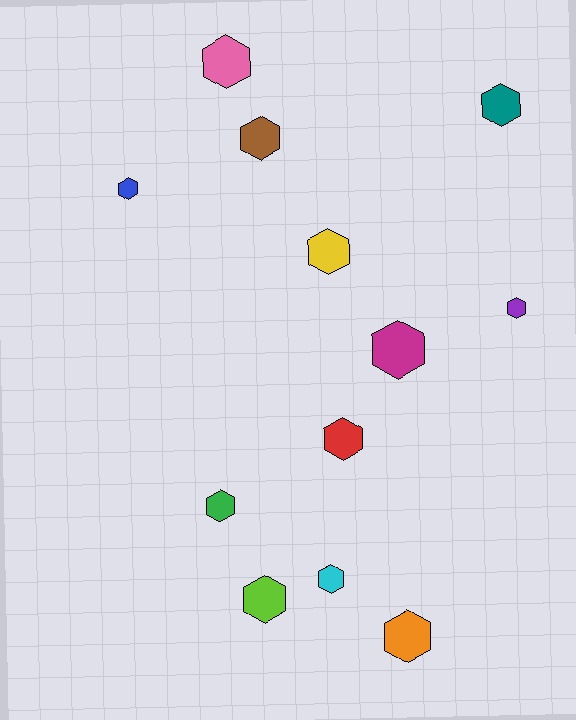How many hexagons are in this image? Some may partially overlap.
There are 12 hexagons.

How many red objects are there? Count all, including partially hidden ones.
There is 1 red object.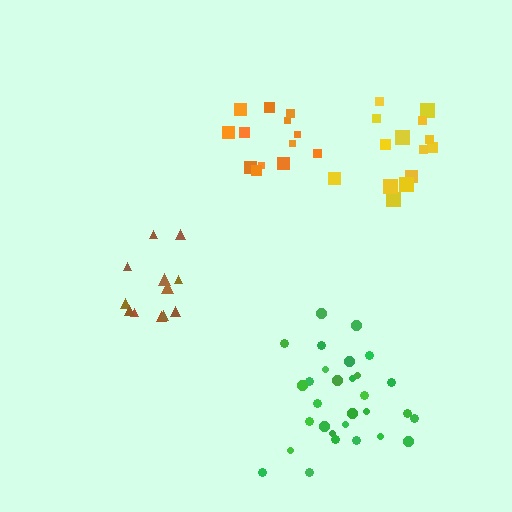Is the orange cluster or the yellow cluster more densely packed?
Orange.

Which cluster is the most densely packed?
Orange.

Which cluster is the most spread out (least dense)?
Brown.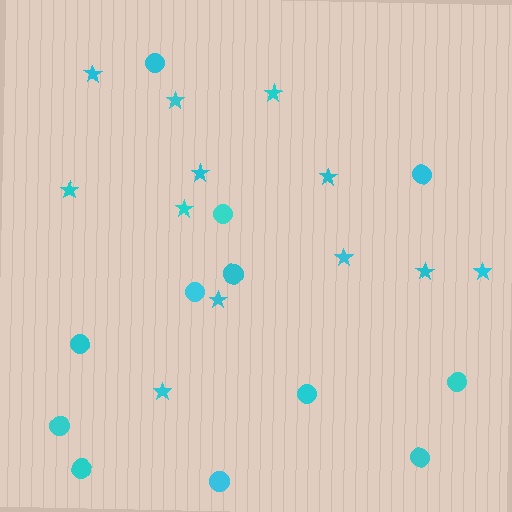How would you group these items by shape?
There are 2 groups: one group of stars (12) and one group of circles (12).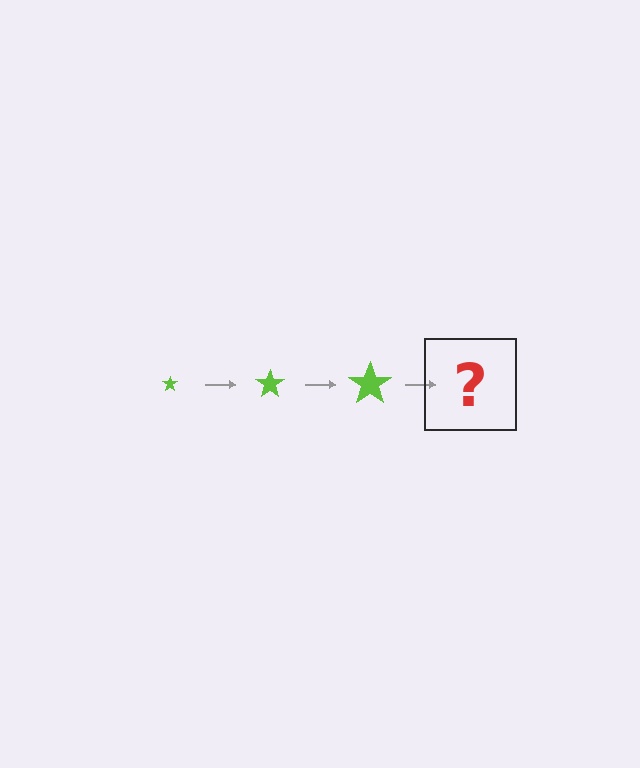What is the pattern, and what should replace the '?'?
The pattern is that the star gets progressively larger each step. The '?' should be a lime star, larger than the previous one.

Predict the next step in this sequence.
The next step is a lime star, larger than the previous one.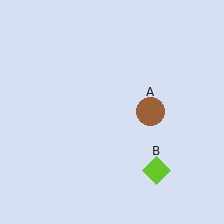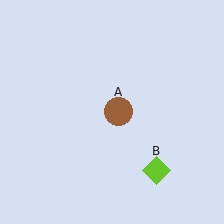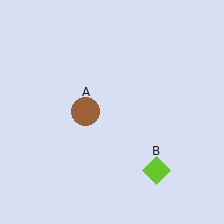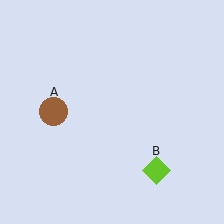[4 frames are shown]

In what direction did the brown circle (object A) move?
The brown circle (object A) moved left.